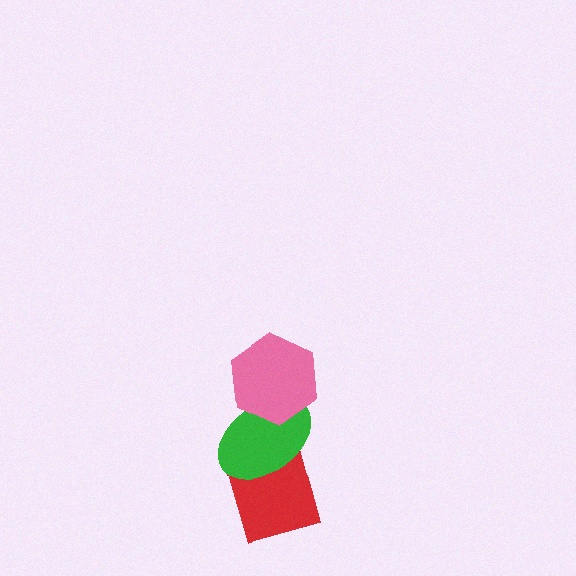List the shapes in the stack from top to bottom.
From top to bottom: the pink hexagon, the green ellipse, the red diamond.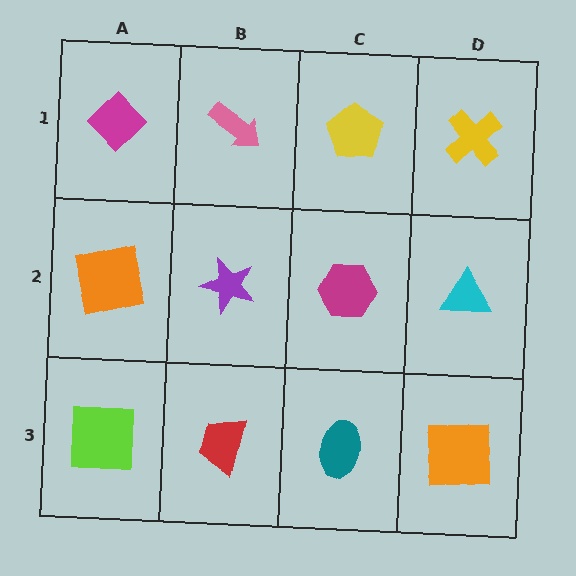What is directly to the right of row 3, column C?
An orange square.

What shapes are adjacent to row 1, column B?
A purple star (row 2, column B), a magenta diamond (row 1, column A), a yellow pentagon (row 1, column C).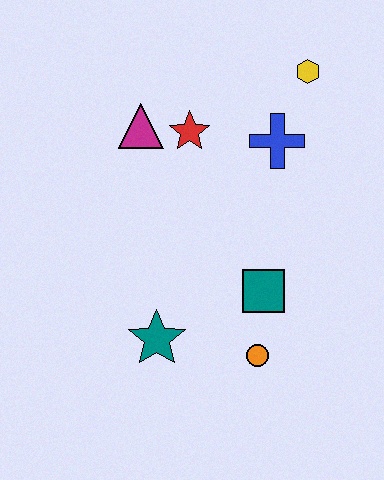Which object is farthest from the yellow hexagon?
The teal star is farthest from the yellow hexagon.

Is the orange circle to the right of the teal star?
Yes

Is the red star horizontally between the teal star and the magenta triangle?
No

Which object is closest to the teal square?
The orange circle is closest to the teal square.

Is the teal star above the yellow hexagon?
No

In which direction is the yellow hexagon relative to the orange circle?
The yellow hexagon is above the orange circle.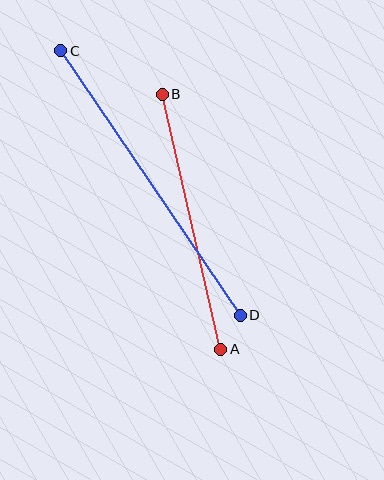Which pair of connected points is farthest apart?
Points C and D are farthest apart.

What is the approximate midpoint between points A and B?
The midpoint is at approximately (192, 222) pixels.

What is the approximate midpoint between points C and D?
The midpoint is at approximately (151, 183) pixels.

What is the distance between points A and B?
The distance is approximately 262 pixels.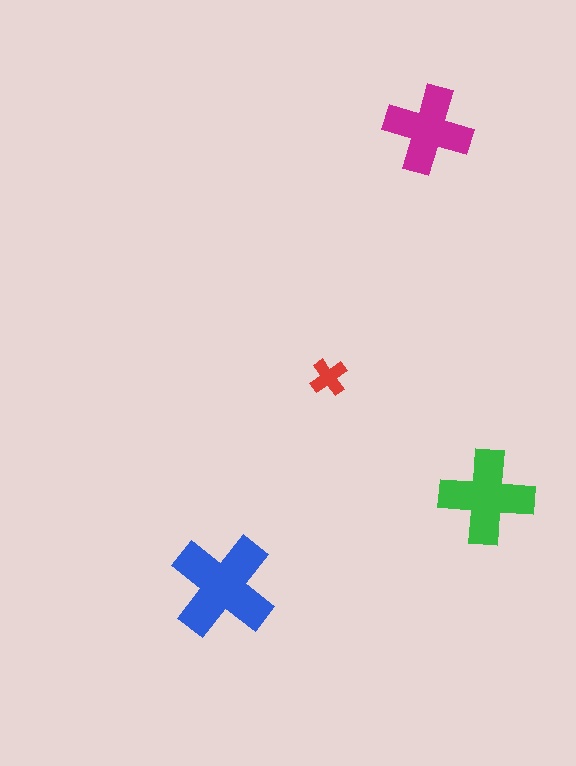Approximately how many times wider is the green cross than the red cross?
About 2.5 times wider.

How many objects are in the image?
There are 4 objects in the image.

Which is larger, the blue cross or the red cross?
The blue one.